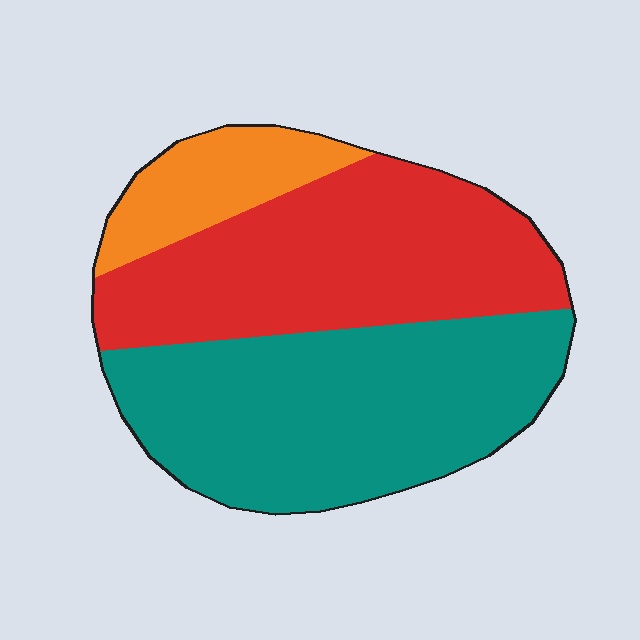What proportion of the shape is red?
Red takes up about two fifths (2/5) of the shape.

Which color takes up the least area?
Orange, at roughly 15%.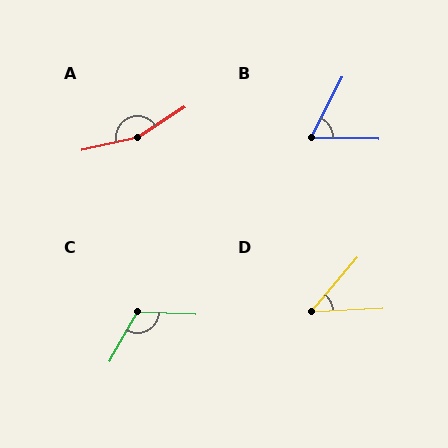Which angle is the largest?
A, at approximately 160 degrees.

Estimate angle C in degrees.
Approximately 117 degrees.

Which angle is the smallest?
D, at approximately 47 degrees.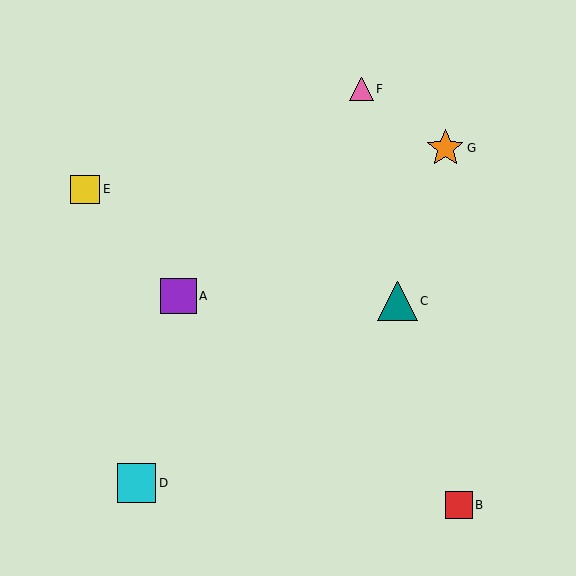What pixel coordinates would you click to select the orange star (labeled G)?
Click at (445, 148) to select the orange star G.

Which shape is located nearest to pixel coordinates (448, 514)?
The red square (labeled B) at (459, 505) is nearest to that location.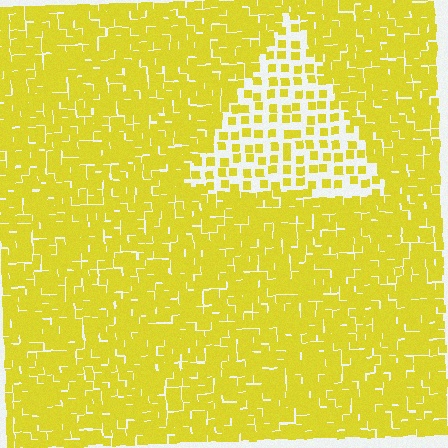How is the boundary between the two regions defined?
The boundary is defined by a change in element density (approximately 2.6x ratio). All elements are the same color, size, and shape.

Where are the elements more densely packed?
The elements are more densely packed outside the triangle boundary.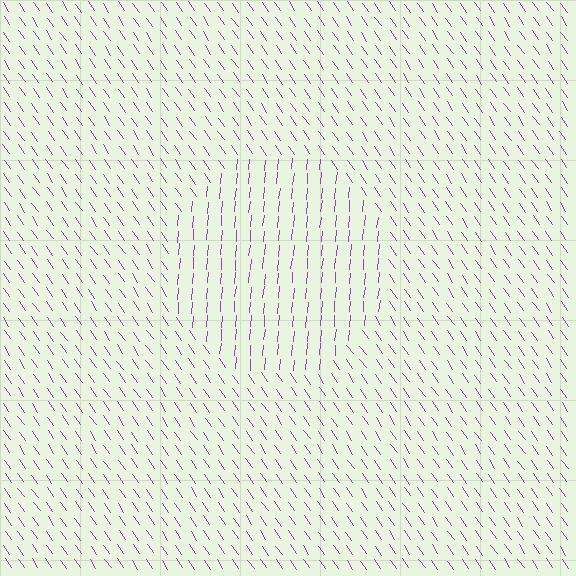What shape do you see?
I see a circle.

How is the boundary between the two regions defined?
The boundary is defined purely by a change in line orientation (approximately 40 degrees difference). All lines are the same color and thickness.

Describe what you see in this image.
The image is filled with small purple line segments. A circle region in the image has lines oriented differently from the surrounding lines, creating a visible texture boundary.